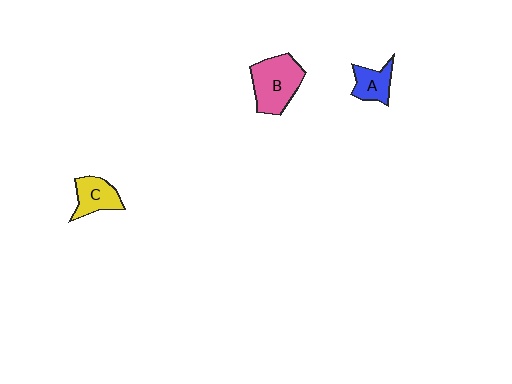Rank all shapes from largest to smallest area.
From largest to smallest: B (pink), C (yellow), A (blue).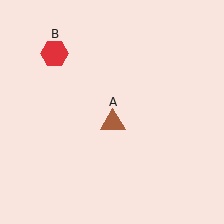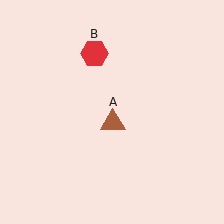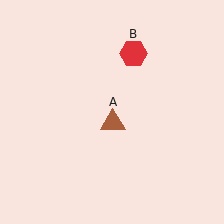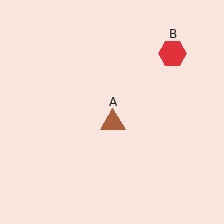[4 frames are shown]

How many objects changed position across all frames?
1 object changed position: red hexagon (object B).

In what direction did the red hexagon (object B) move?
The red hexagon (object B) moved right.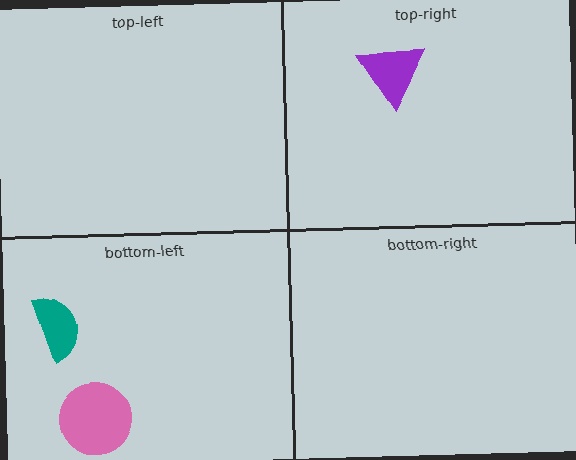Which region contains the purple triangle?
The top-right region.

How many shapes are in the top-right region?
1.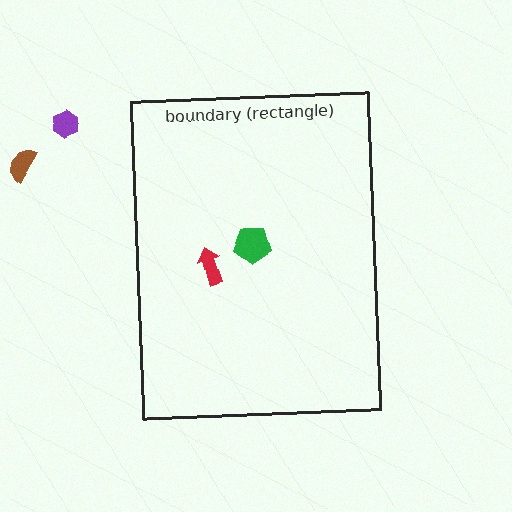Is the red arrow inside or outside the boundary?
Inside.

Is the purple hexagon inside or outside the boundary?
Outside.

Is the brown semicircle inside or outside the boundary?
Outside.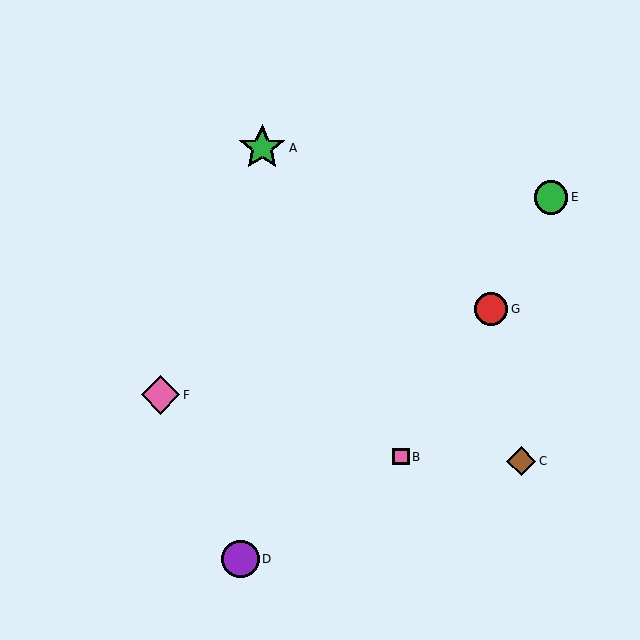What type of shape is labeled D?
Shape D is a purple circle.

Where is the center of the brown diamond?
The center of the brown diamond is at (521, 461).